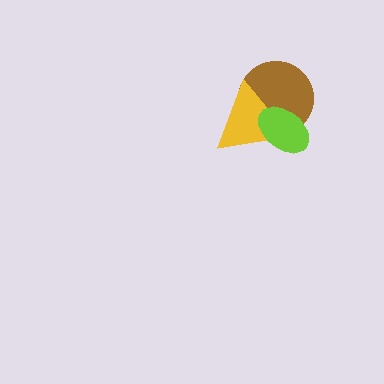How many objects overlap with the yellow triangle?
2 objects overlap with the yellow triangle.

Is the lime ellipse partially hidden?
No, no other shape covers it.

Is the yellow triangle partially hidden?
Yes, it is partially covered by another shape.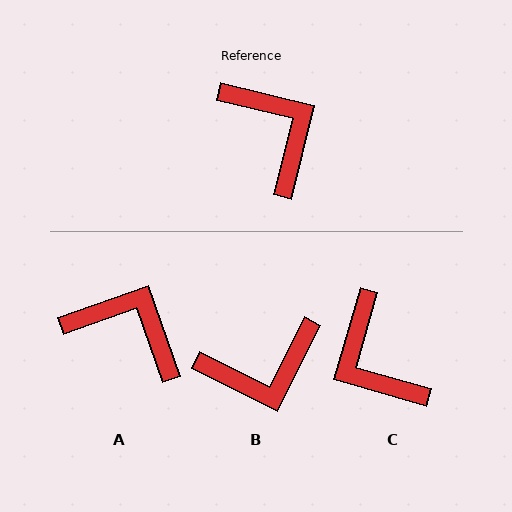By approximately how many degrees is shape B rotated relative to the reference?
Approximately 103 degrees clockwise.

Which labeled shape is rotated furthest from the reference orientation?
C, about 178 degrees away.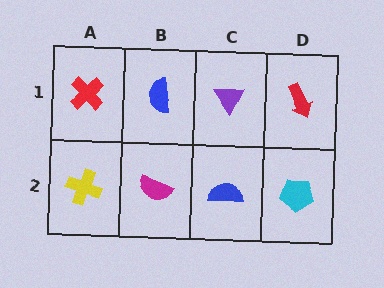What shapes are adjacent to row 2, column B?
A blue semicircle (row 1, column B), a yellow cross (row 2, column A), a blue semicircle (row 2, column C).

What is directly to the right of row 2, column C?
A cyan pentagon.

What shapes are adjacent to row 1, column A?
A yellow cross (row 2, column A), a blue semicircle (row 1, column B).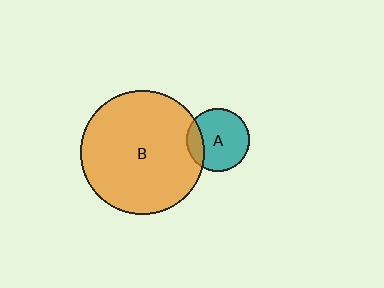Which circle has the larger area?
Circle B (orange).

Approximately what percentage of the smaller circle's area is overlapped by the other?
Approximately 20%.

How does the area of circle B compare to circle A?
Approximately 3.9 times.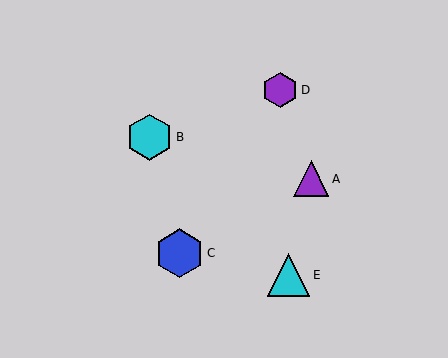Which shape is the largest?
The blue hexagon (labeled C) is the largest.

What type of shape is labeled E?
Shape E is a cyan triangle.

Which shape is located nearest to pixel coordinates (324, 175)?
The purple triangle (labeled A) at (311, 179) is nearest to that location.